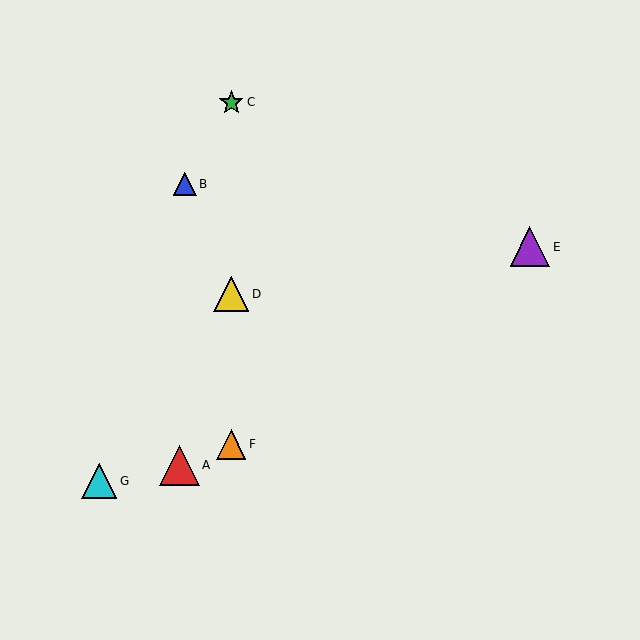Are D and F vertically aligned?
Yes, both are at x≈231.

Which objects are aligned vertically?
Objects C, D, F are aligned vertically.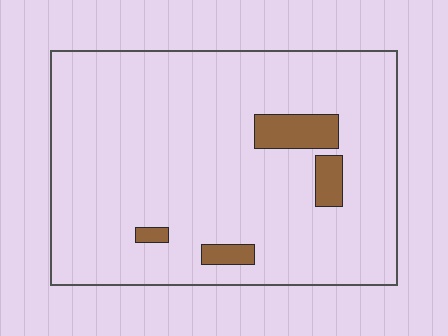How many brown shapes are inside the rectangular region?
4.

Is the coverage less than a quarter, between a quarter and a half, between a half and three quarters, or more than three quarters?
Less than a quarter.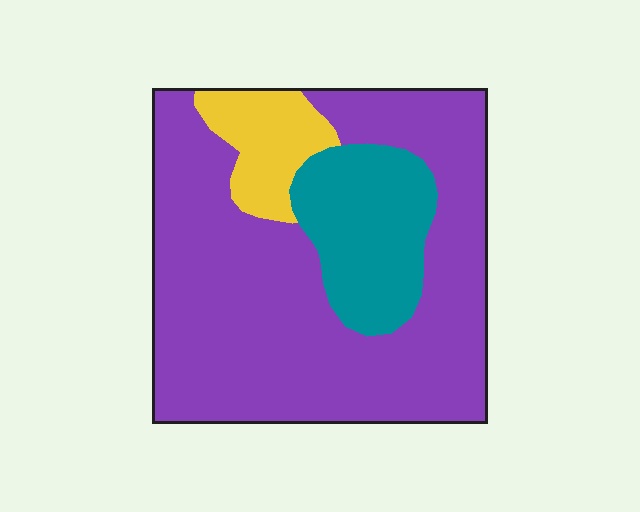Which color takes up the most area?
Purple, at roughly 70%.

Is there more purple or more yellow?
Purple.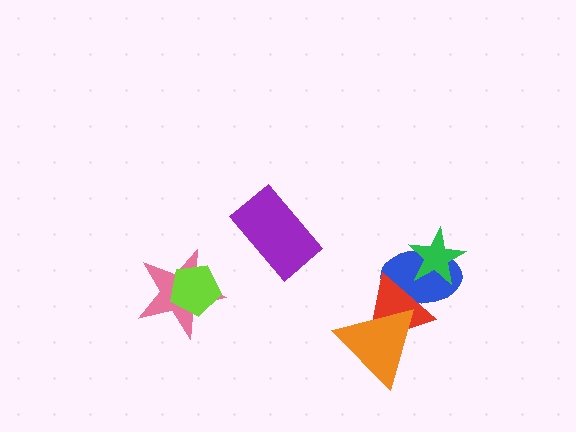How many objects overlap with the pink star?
1 object overlaps with the pink star.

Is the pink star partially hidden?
Yes, it is partially covered by another shape.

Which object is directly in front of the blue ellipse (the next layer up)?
The red triangle is directly in front of the blue ellipse.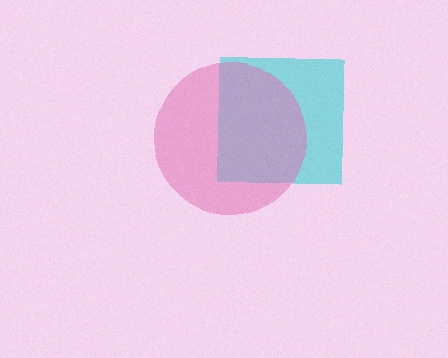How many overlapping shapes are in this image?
There are 2 overlapping shapes in the image.